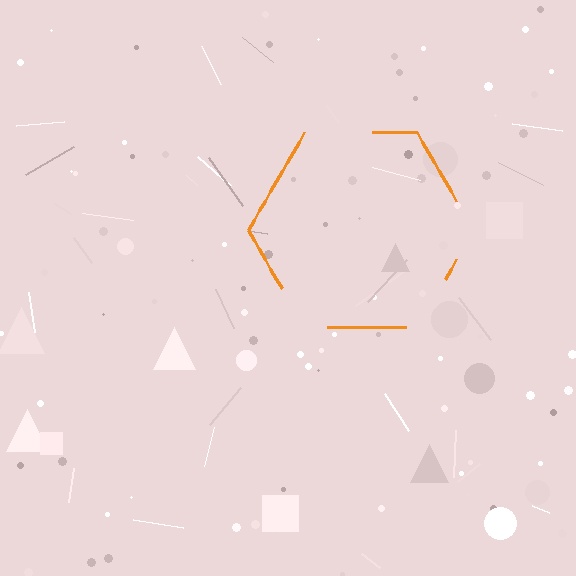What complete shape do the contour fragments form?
The contour fragments form a hexagon.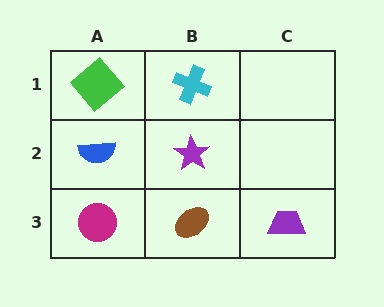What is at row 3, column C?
A purple trapezoid.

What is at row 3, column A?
A magenta circle.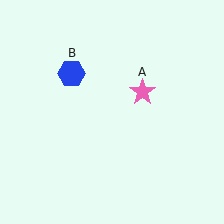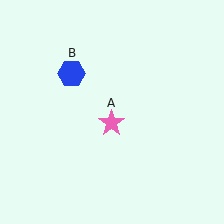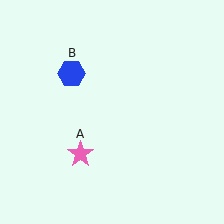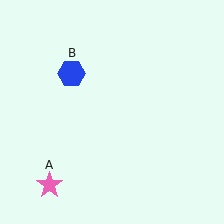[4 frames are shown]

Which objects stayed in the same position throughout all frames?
Blue hexagon (object B) remained stationary.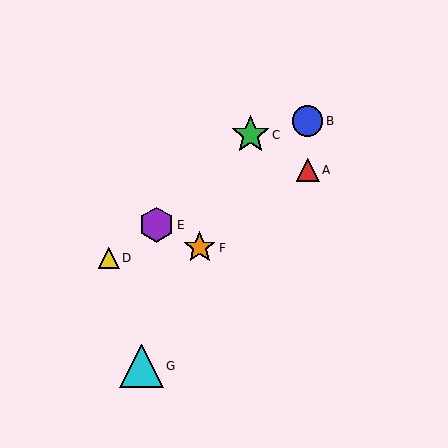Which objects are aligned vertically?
Objects A, B are aligned vertically.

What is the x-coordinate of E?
Object E is at x≈156.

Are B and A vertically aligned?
Yes, both are at x≈308.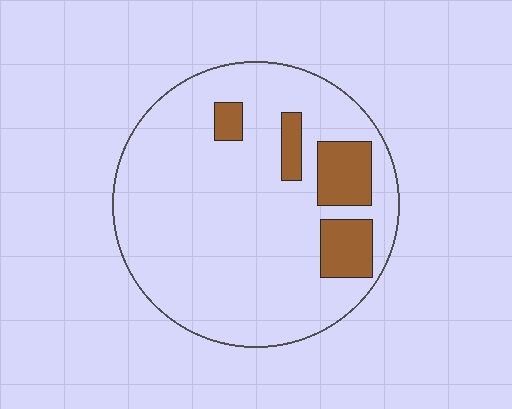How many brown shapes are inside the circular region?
4.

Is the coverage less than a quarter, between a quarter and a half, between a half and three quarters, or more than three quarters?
Less than a quarter.